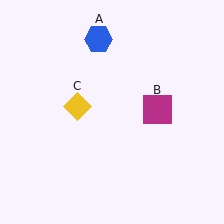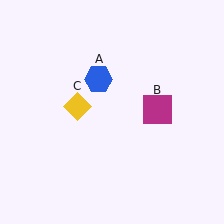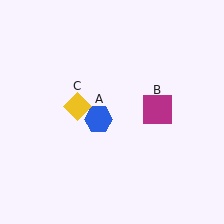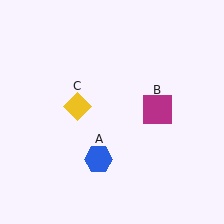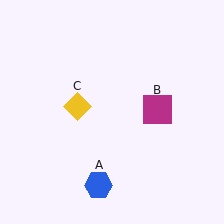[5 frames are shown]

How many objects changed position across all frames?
1 object changed position: blue hexagon (object A).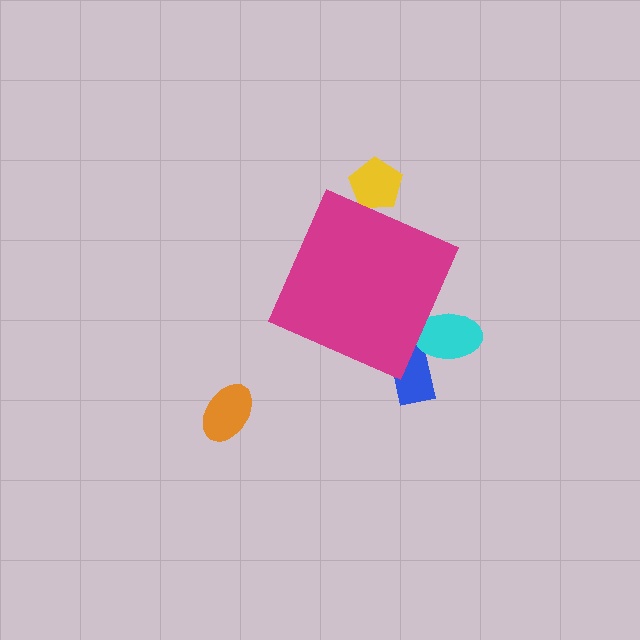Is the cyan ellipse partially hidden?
Yes, the cyan ellipse is partially hidden behind the magenta diamond.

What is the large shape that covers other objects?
A magenta diamond.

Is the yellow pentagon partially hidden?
Yes, the yellow pentagon is partially hidden behind the magenta diamond.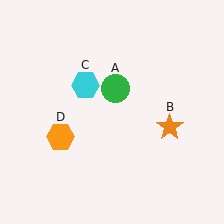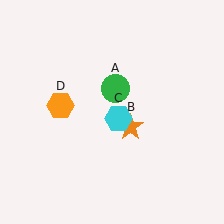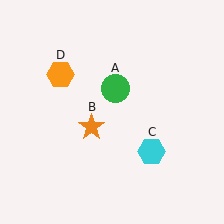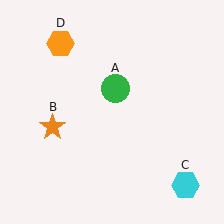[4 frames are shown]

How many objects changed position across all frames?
3 objects changed position: orange star (object B), cyan hexagon (object C), orange hexagon (object D).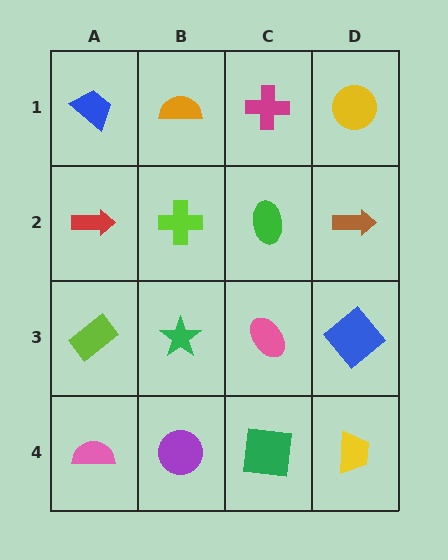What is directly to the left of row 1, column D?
A magenta cross.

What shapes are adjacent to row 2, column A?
A blue trapezoid (row 1, column A), a lime rectangle (row 3, column A), a lime cross (row 2, column B).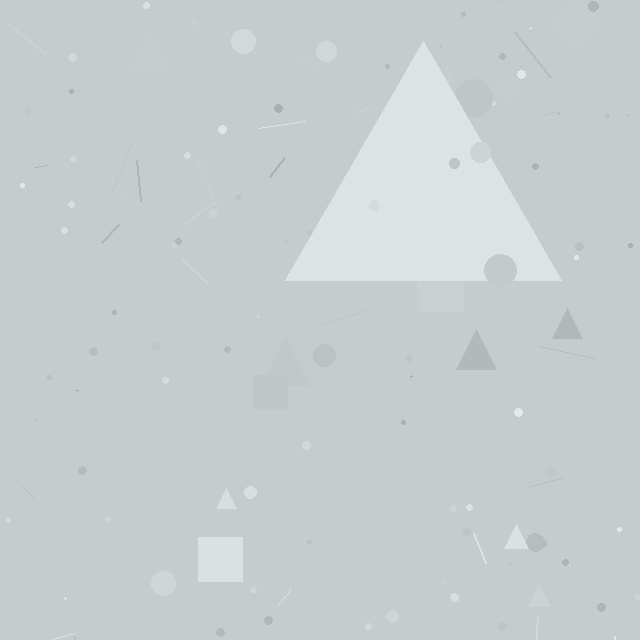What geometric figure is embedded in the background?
A triangle is embedded in the background.